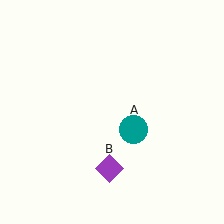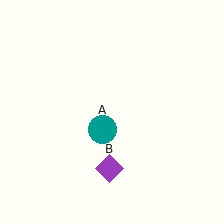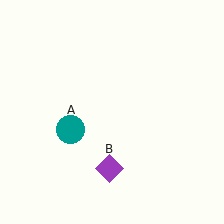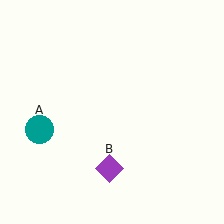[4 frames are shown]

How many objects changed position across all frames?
1 object changed position: teal circle (object A).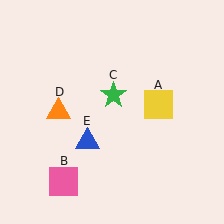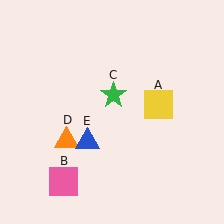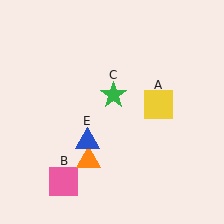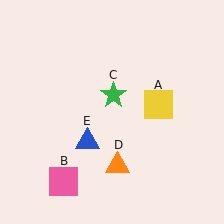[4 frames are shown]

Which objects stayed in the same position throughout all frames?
Yellow square (object A) and pink square (object B) and green star (object C) and blue triangle (object E) remained stationary.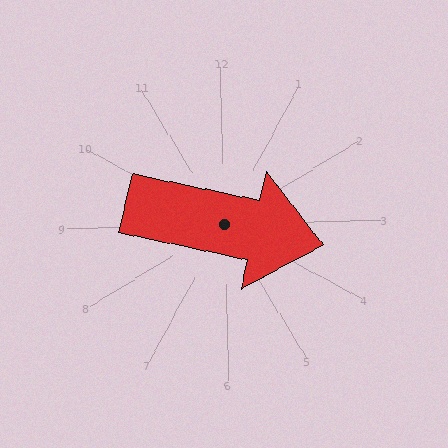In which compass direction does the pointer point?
East.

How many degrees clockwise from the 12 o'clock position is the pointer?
Approximately 104 degrees.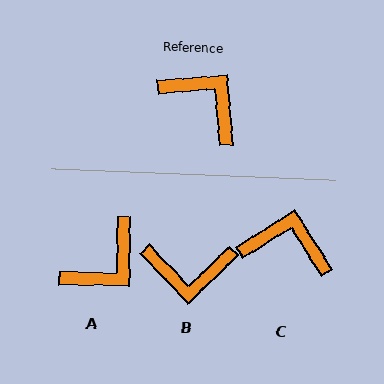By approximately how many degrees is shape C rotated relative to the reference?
Approximately 27 degrees counter-clockwise.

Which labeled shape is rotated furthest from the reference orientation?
B, about 141 degrees away.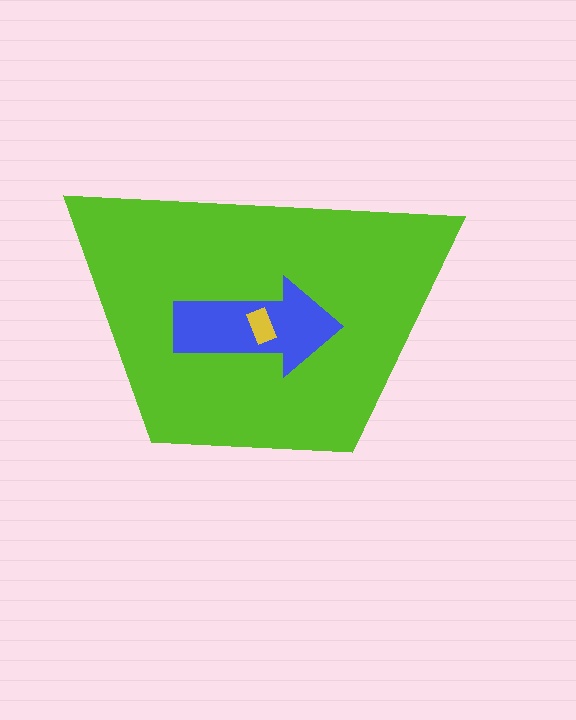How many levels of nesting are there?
3.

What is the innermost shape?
The yellow rectangle.